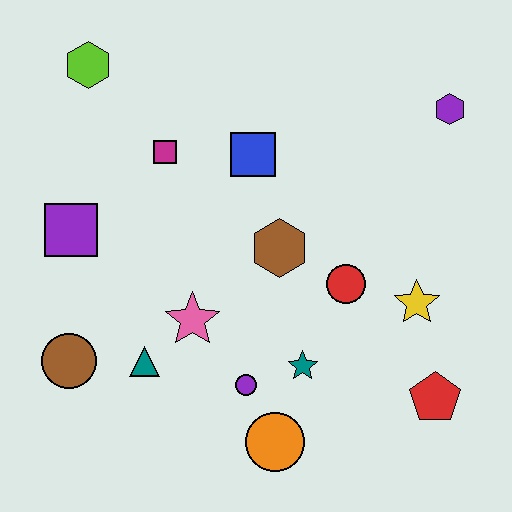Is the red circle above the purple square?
No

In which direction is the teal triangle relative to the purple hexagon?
The teal triangle is to the left of the purple hexagon.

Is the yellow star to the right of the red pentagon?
No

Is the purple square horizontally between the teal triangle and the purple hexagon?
No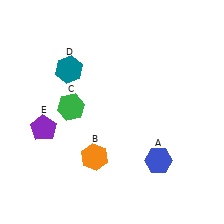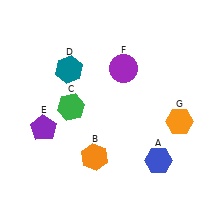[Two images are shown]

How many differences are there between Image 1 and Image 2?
There are 2 differences between the two images.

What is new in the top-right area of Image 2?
A purple circle (F) was added in the top-right area of Image 2.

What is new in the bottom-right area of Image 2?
An orange hexagon (G) was added in the bottom-right area of Image 2.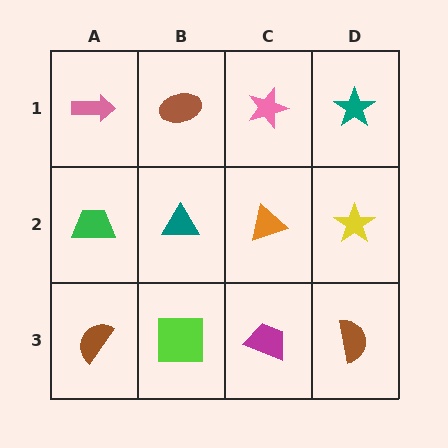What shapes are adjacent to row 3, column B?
A teal triangle (row 2, column B), a brown semicircle (row 3, column A), a magenta trapezoid (row 3, column C).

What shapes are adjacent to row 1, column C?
An orange triangle (row 2, column C), a brown ellipse (row 1, column B), a teal star (row 1, column D).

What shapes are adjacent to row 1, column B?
A teal triangle (row 2, column B), a pink arrow (row 1, column A), a pink star (row 1, column C).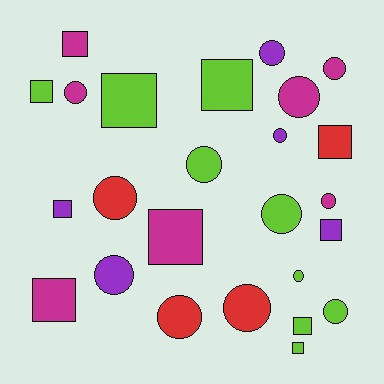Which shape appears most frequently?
Circle, with 14 objects.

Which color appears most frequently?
Lime, with 9 objects.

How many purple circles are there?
There are 3 purple circles.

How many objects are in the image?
There are 25 objects.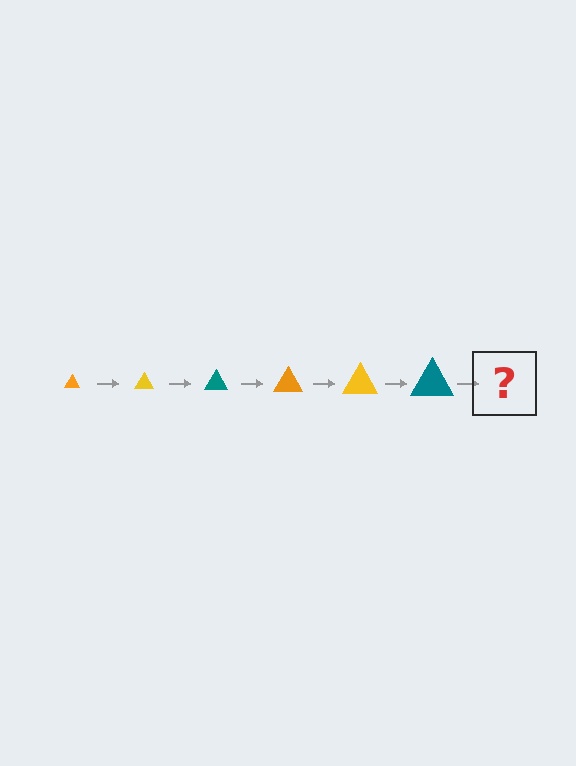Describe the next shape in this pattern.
It should be an orange triangle, larger than the previous one.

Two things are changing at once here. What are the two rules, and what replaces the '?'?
The two rules are that the triangle grows larger each step and the color cycles through orange, yellow, and teal. The '?' should be an orange triangle, larger than the previous one.